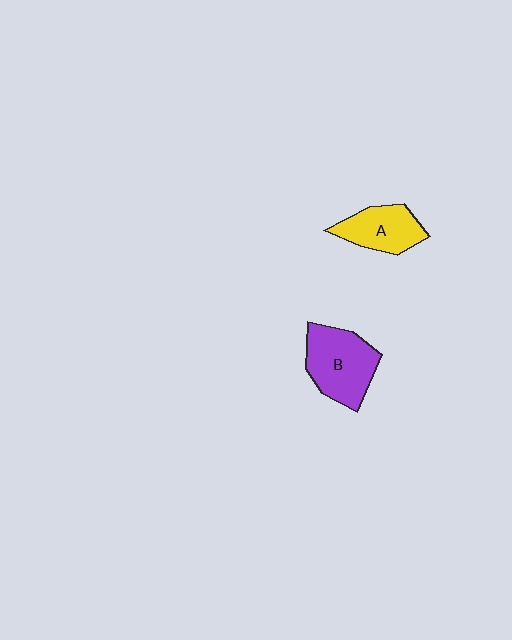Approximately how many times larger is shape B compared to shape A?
Approximately 1.4 times.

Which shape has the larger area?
Shape B (purple).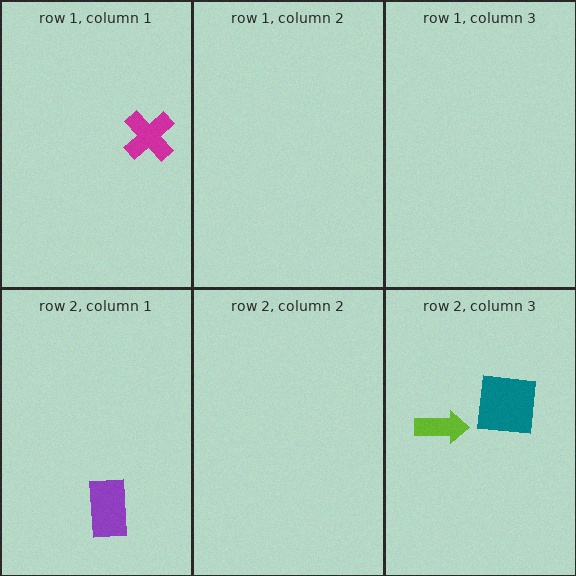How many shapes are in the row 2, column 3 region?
2.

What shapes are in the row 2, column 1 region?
The purple rectangle.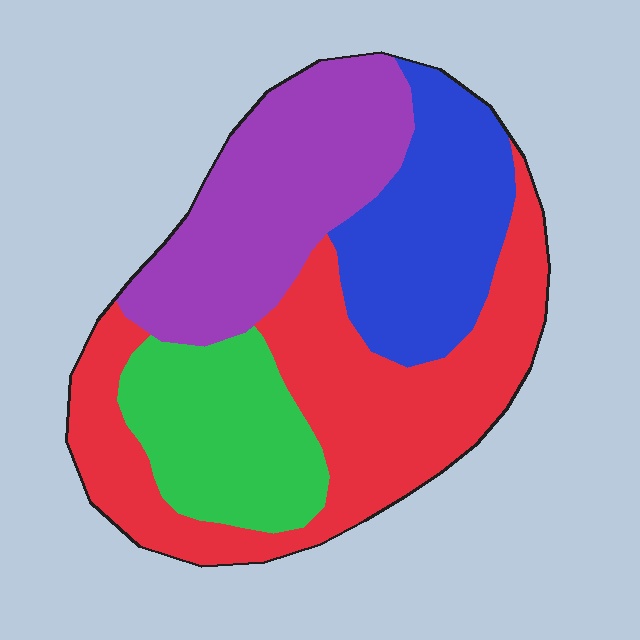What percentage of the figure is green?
Green covers around 20% of the figure.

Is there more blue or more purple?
Purple.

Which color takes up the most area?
Red, at roughly 35%.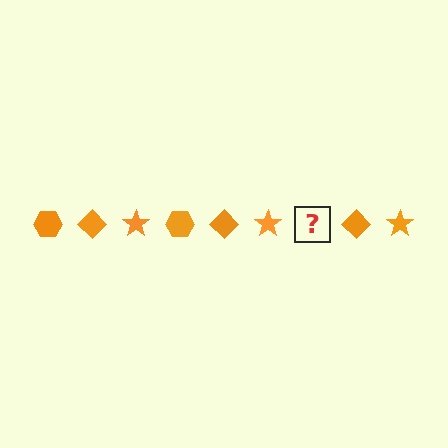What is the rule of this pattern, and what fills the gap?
The rule is that the pattern cycles through hexagon, diamond, star shapes in orange. The gap should be filled with an orange hexagon.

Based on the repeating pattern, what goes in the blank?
The blank should be an orange hexagon.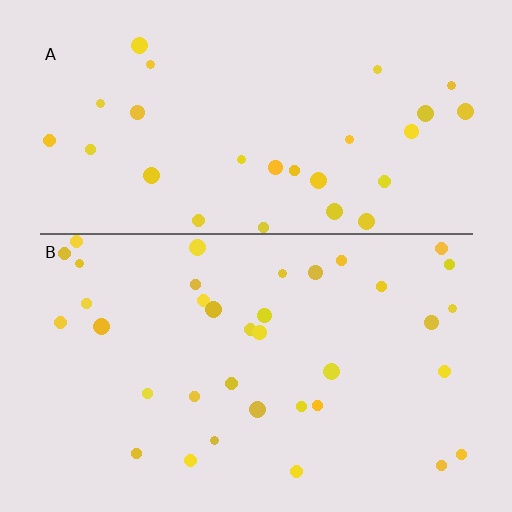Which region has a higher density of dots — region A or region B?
B (the bottom).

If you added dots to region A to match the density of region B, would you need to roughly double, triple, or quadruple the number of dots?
Approximately double.